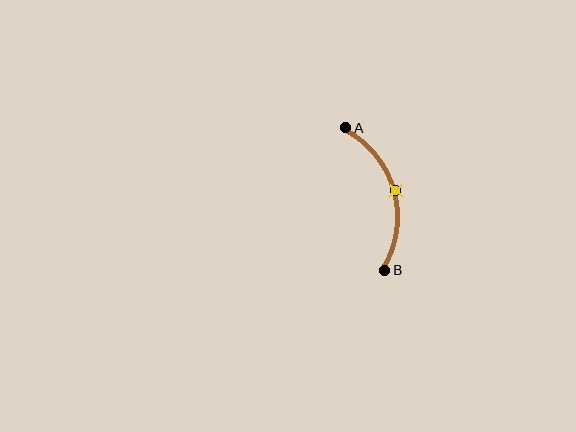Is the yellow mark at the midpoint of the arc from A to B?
Yes. The yellow mark lies on the arc at equal arc-length from both A and B — it is the arc midpoint.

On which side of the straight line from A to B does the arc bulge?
The arc bulges to the right of the straight line connecting A and B.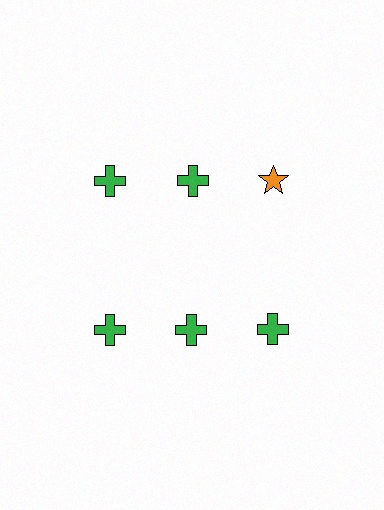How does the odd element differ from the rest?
It differs in both color (orange instead of green) and shape (star instead of cross).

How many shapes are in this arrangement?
There are 6 shapes arranged in a grid pattern.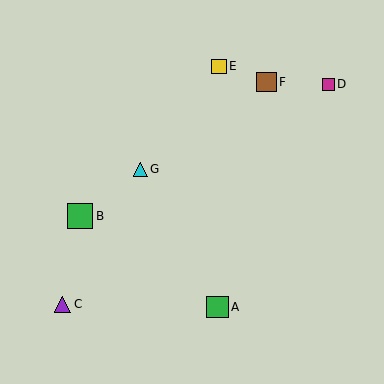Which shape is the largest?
The green square (labeled B) is the largest.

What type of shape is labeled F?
Shape F is a brown square.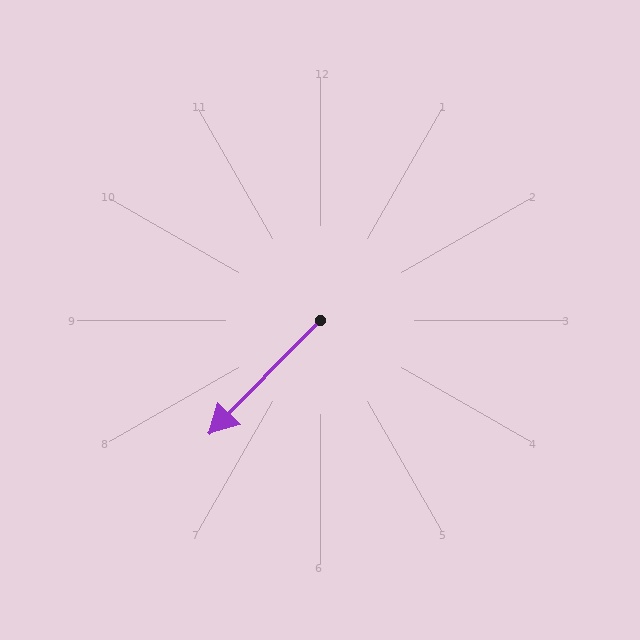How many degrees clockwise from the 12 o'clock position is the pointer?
Approximately 224 degrees.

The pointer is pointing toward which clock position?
Roughly 7 o'clock.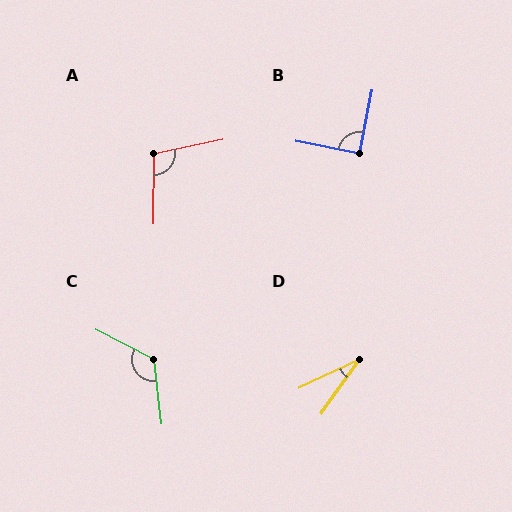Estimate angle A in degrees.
Approximately 102 degrees.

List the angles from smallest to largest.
D (29°), B (90°), A (102°), C (124°).